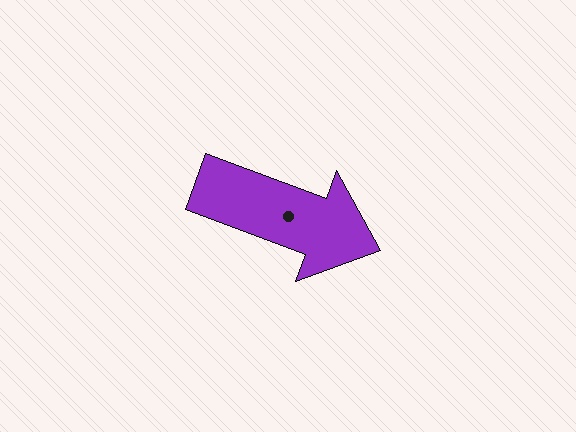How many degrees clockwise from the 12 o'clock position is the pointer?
Approximately 110 degrees.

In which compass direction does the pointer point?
East.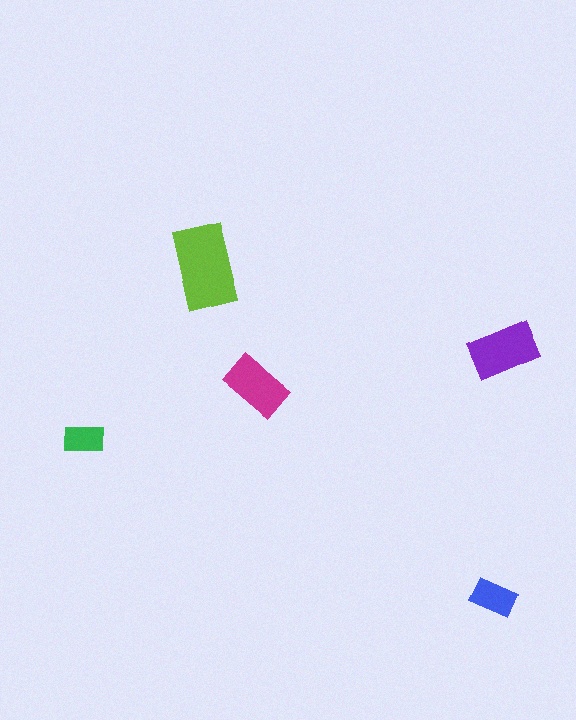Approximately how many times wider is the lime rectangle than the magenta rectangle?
About 1.5 times wider.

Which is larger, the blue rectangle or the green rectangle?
The blue one.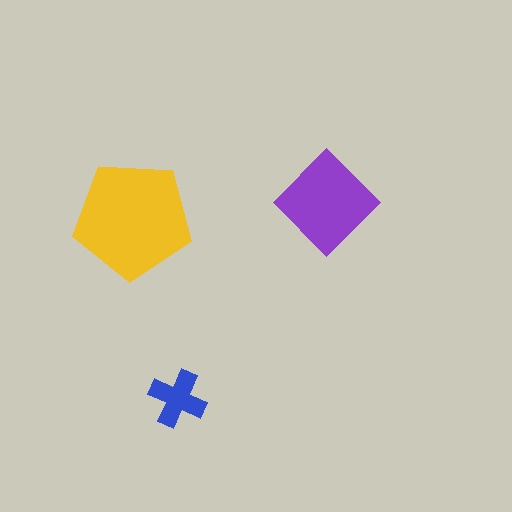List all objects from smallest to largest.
The blue cross, the purple diamond, the yellow pentagon.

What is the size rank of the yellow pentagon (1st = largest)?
1st.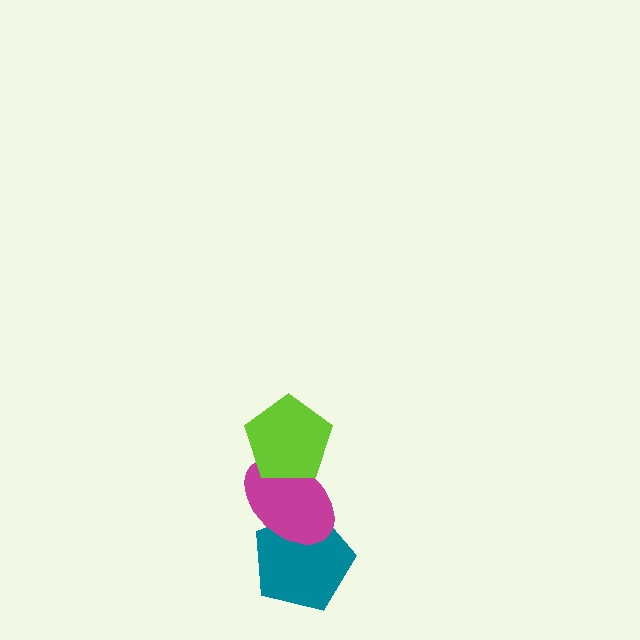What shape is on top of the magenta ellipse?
The lime pentagon is on top of the magenta ellipse.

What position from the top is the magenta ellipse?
The magenta ellipse is 2nd from the top.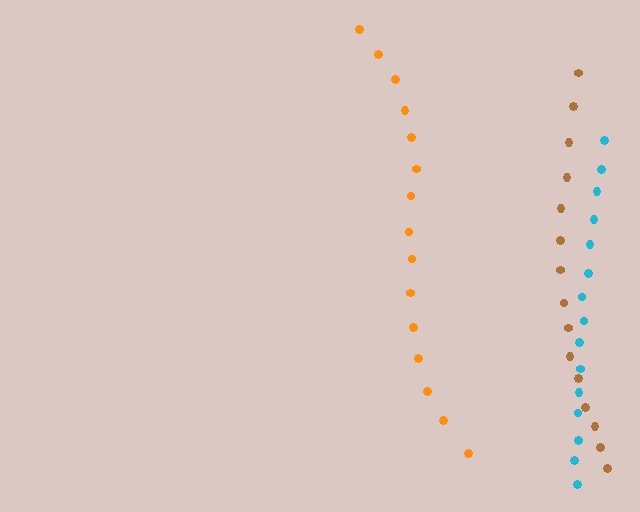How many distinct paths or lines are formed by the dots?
There are 3 distinct paths.